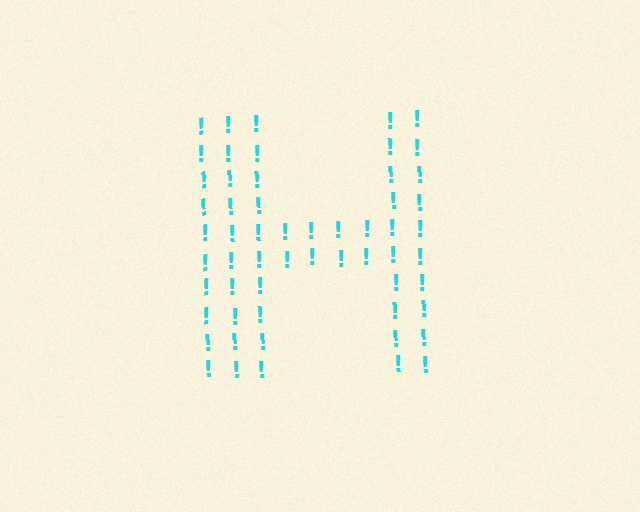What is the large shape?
The large shape is the letter H.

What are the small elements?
The small elements are exclamation marks.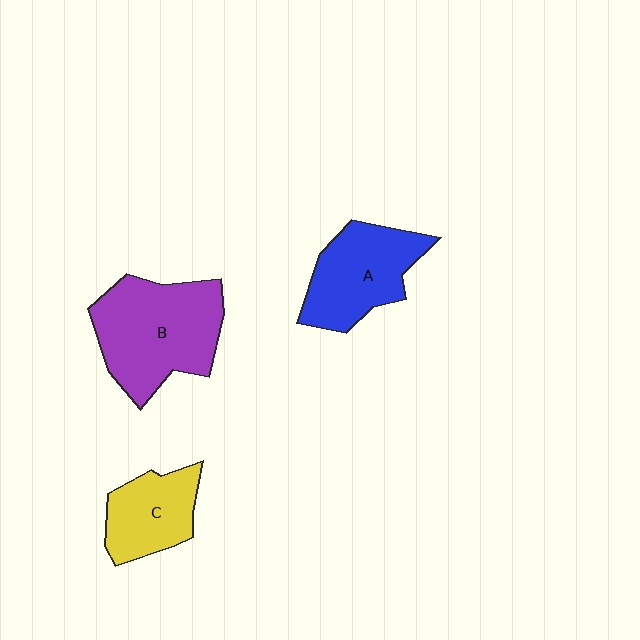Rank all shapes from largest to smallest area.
From largest to smallest: B (purple), A (blue), C (yellow).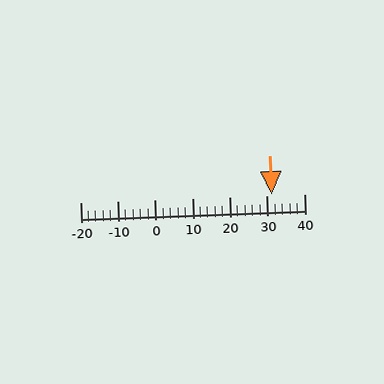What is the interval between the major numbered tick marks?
The major tick marks are spaced 10 units apart.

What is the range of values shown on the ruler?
The ruler shows values from -20 to 40.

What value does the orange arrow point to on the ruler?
The orange arrow points to approximately 31.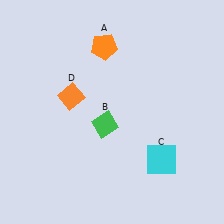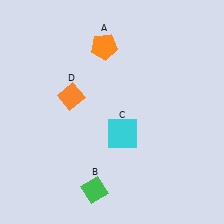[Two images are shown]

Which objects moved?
The objects that moved are: the green diamond (B), the cyan square (C).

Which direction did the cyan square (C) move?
The cyan square (C) moved left.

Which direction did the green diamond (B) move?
The green diamond (B) moved down.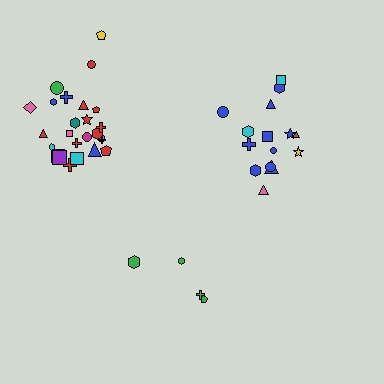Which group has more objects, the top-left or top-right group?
The top-left group.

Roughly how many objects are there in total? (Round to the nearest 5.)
Roughly 45 objects in total.